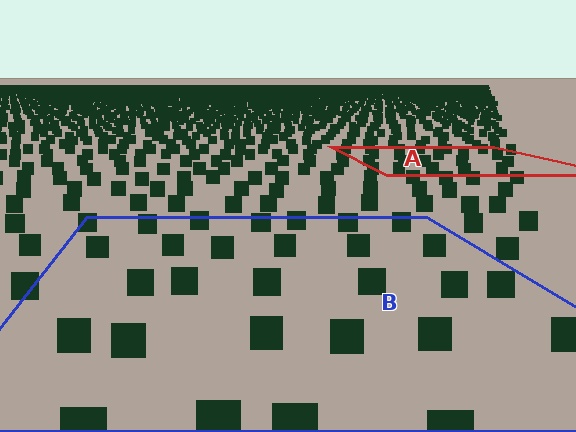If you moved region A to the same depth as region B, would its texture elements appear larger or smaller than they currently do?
They would appear larger. At a closer depth, the same texture elements are projected at a bigger on-screen size.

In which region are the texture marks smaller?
The texture marks are smaller in region A, because it is farther away.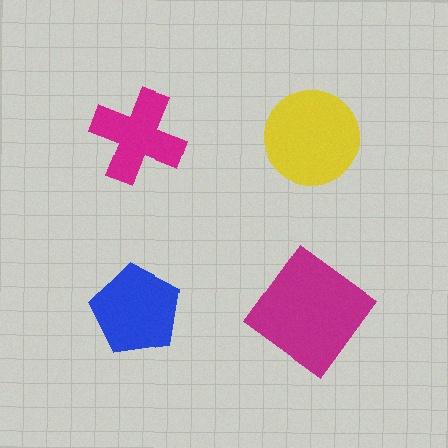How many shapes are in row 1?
2 shapes.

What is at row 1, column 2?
A yellow circle.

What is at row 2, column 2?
A magenta diamond.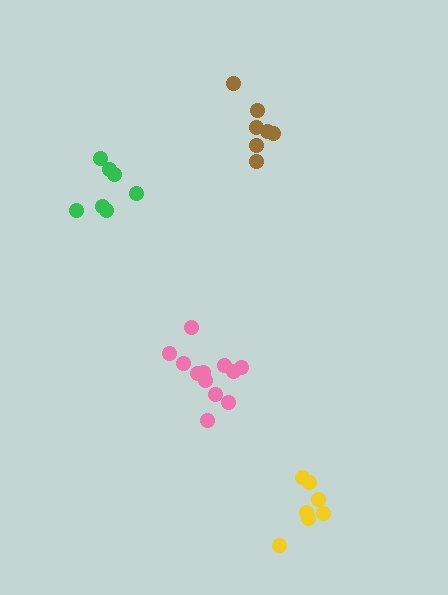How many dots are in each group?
Group 1: 7 dots, Group 2: 7 dots, Group 3: 7 dots, Group 4: 12 dots (33 total).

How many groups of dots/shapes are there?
There are 4 groups.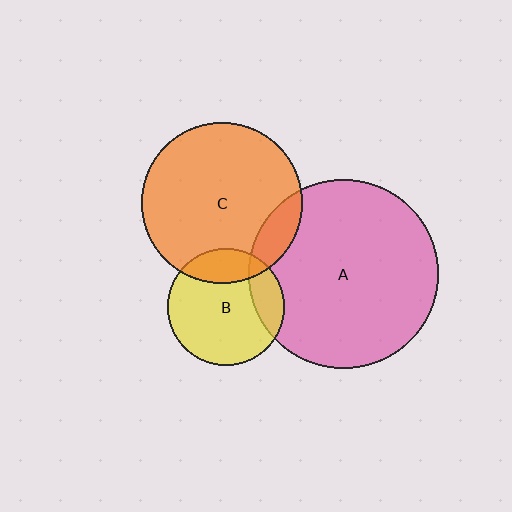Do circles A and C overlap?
Yes.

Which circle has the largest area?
Circle A (pink).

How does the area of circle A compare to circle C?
Approximately 1.4 times.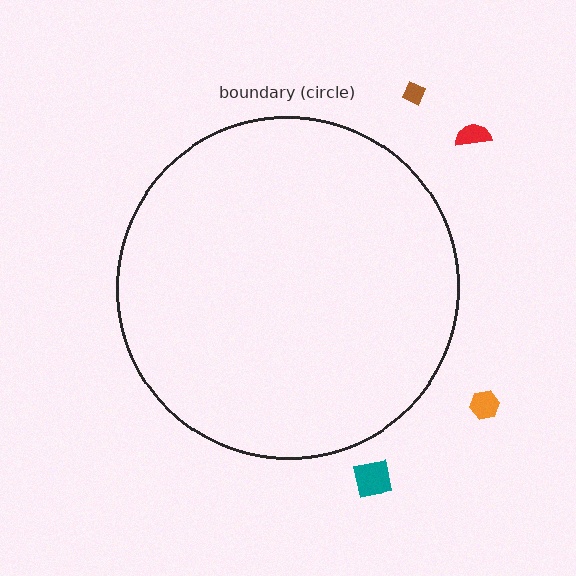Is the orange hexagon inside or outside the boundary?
Outside.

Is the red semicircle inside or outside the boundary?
Outside.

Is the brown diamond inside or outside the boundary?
Outside.